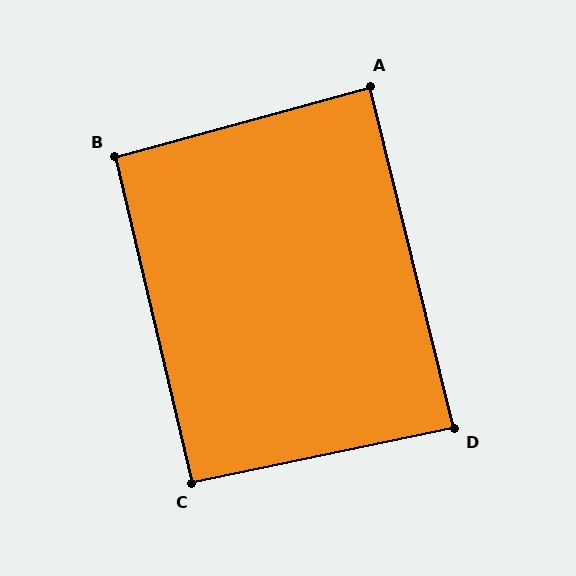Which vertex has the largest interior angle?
B, at approximately 92 degrees.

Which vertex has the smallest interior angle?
D, at approximately 88 degrees.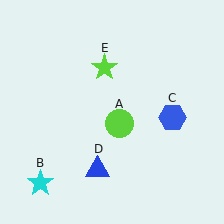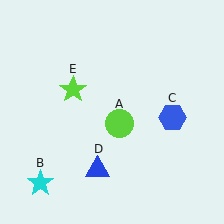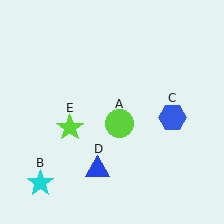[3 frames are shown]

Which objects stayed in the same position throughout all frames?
Lime circle (object A) and cyan star (object B) and blue hexagon (object C) and blue triangle (object D) remained stationary.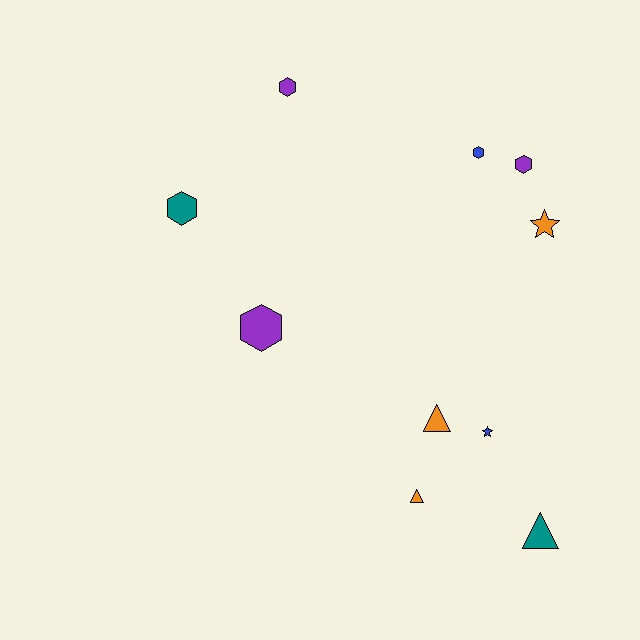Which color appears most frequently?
Purple, with 3 objects.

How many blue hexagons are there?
There is 1 blue hexagon.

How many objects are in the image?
There are 10 objects.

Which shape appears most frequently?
Hexagon, with 5 objects.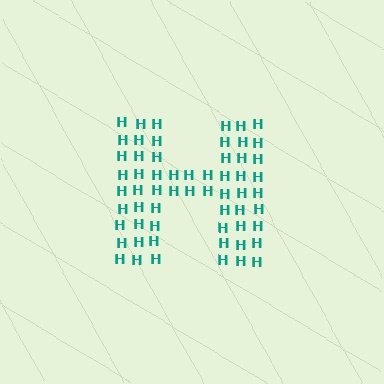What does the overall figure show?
The overall figure shows the letter H.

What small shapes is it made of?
It is made of small letter H's.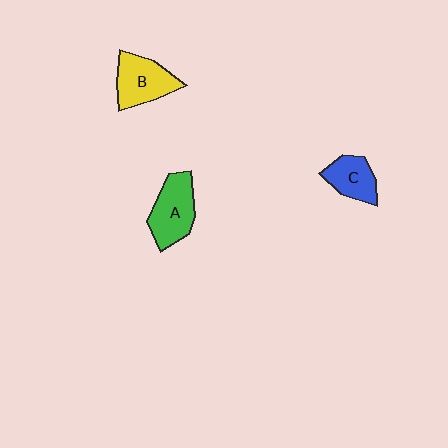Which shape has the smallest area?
Shape C (blue).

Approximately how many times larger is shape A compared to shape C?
Approximately 1.4 times.